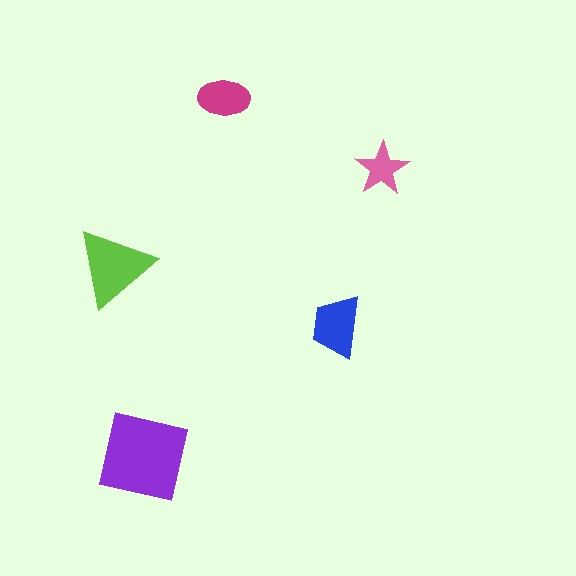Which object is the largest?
The purple square.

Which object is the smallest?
The pink star.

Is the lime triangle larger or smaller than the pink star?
Larger.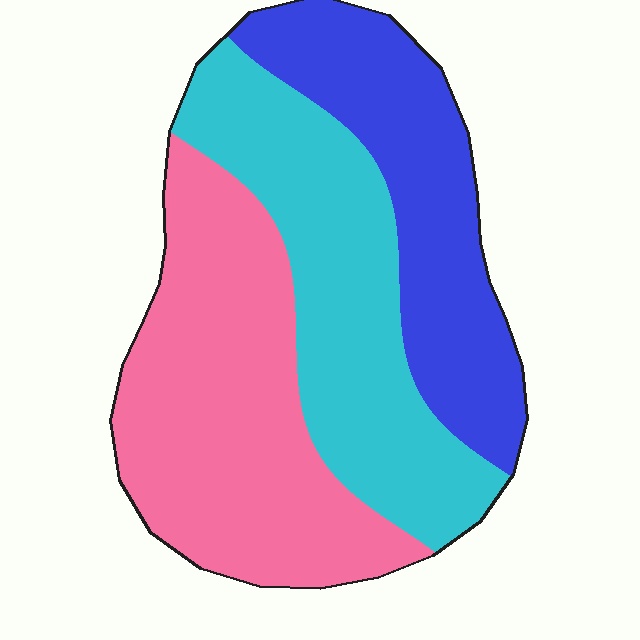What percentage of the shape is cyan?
Cyan covers about 35% of the shape.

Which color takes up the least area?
Blue, at roughly 30%.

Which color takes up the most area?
Pink, at roughly 40%.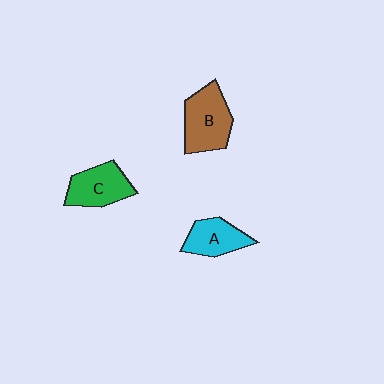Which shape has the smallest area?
Shape A (cyan).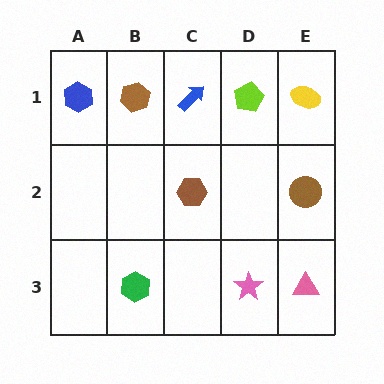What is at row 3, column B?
A green hexagon.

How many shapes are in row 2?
2 shapes.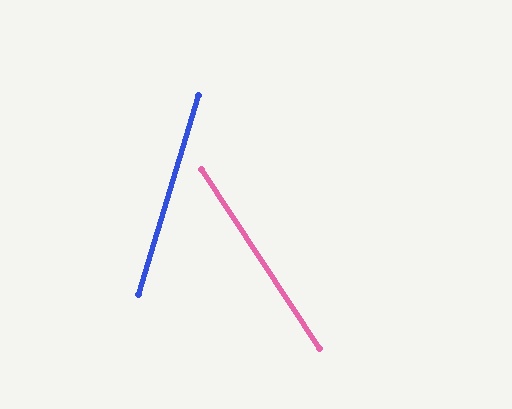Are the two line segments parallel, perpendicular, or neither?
Neither parallel nor perpendicular — they differ by about 50°.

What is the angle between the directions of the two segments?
Approximately 50 degrees.